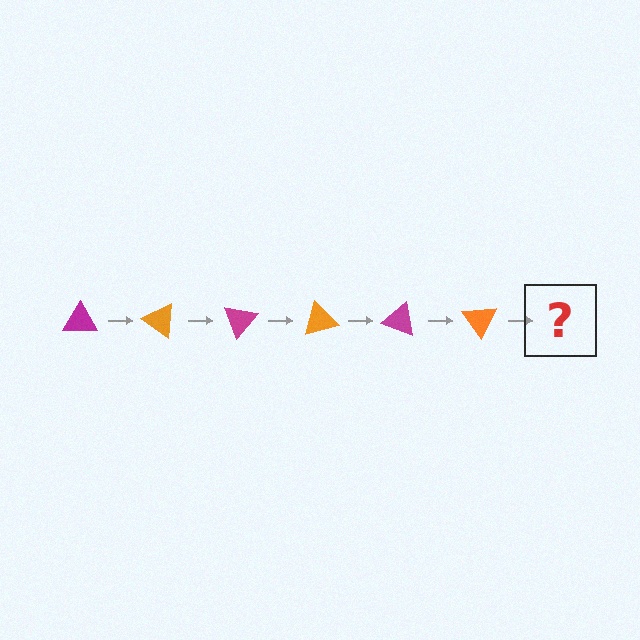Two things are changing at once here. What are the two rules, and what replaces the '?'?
The two rules are that it rotates 35 degrees each step and the color cycles through magenta and orange. The '?' should be a magenta triangle, rotated 210 degrees from the start.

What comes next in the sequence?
The next element should be a magenta triangle, rotated 210 degrees from the start.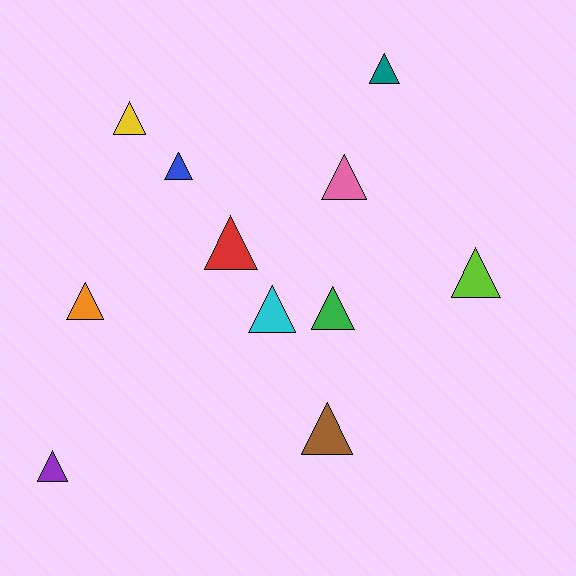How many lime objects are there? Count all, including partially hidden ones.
There is 1 lime object.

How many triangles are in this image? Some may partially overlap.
There are 11 triangles.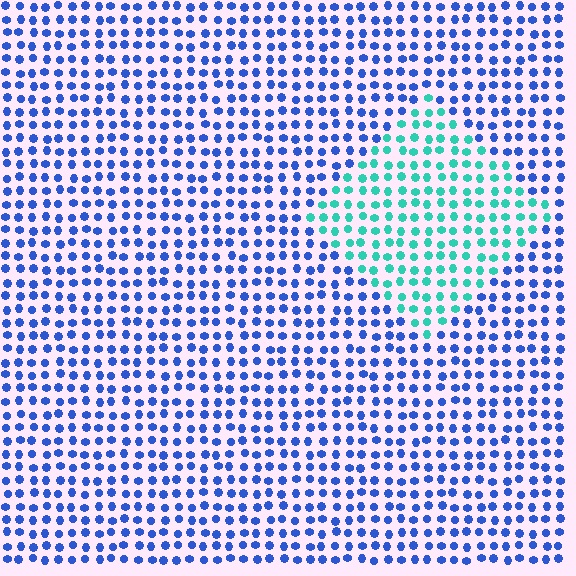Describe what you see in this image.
The image is filled with small blue elements in a uniform arrangement. A diamond-shaped region is visible where the elements are tinted to a slightly different hue, forming a subtle color boundary.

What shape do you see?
I see a diamond.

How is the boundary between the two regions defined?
The boundary is defined purely by a slight shift in hue (about 56 degrees). Spacing, size, and orientation are identical on both sides.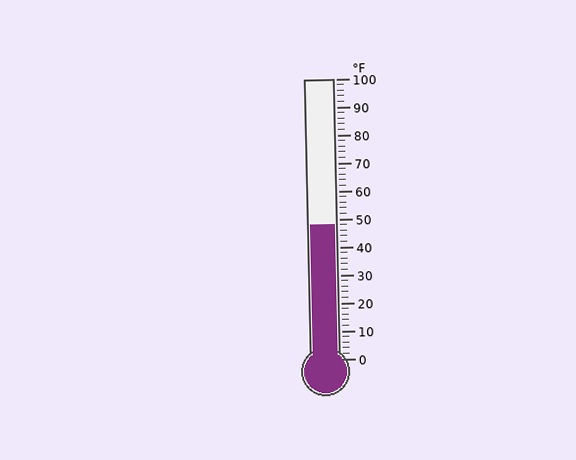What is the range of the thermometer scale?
The thermometer scale ranges from 0°F to 100°F.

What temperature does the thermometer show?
The thermometer shows approximately 48°F.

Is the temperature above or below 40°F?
The temperature is above 40°F.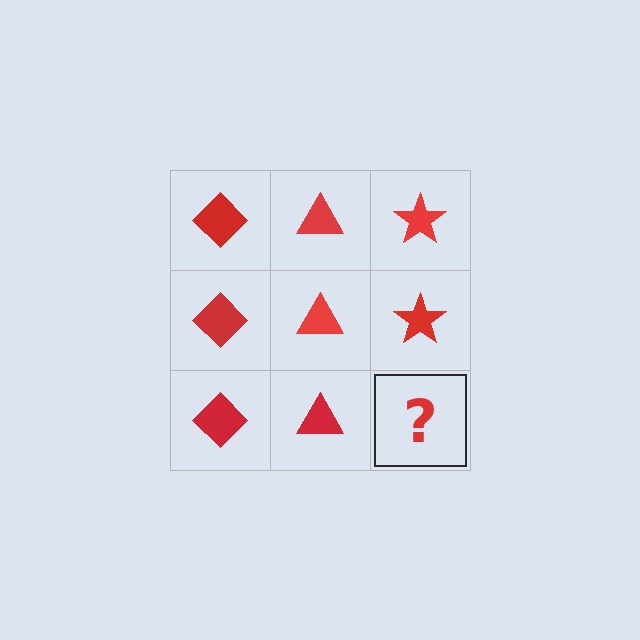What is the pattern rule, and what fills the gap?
The rule is that each column has a consistent shape. The gap should be filled with a red star.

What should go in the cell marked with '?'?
The missing cell should contain a red star.